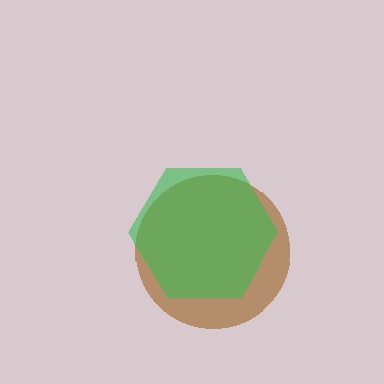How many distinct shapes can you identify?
There are 2 distinct shapes: a brown circle, a green hexagon.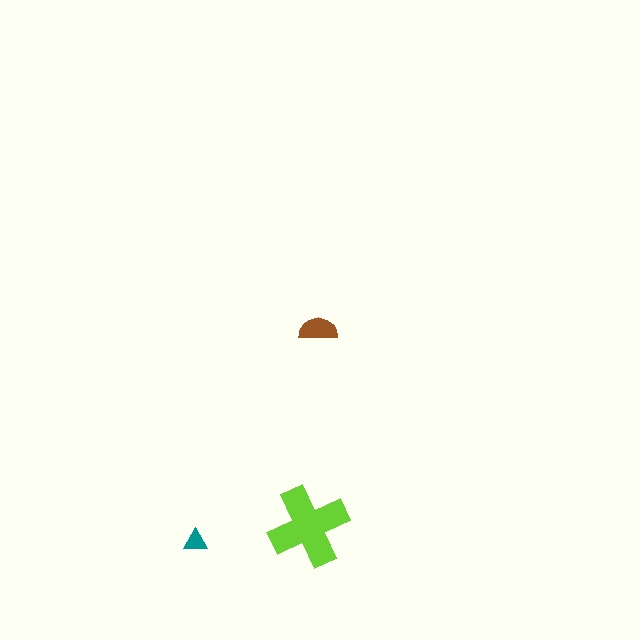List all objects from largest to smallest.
The lime cross, the brown semicircle, the teal triangle.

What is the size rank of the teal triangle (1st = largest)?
3rd.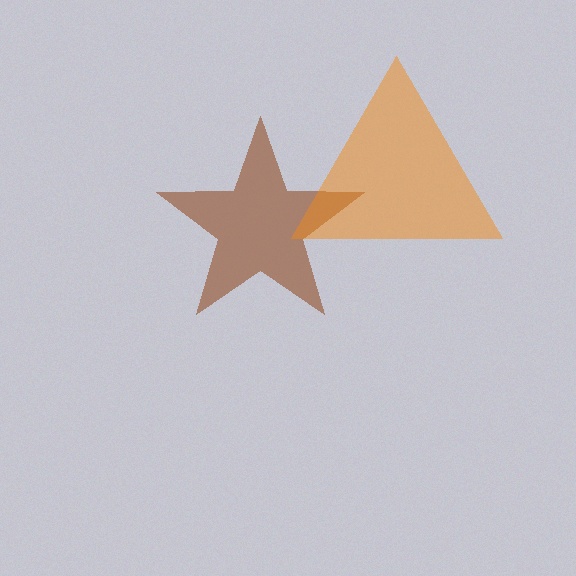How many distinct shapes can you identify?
There are 2 distinct shapes: a brown star, an orange triangle.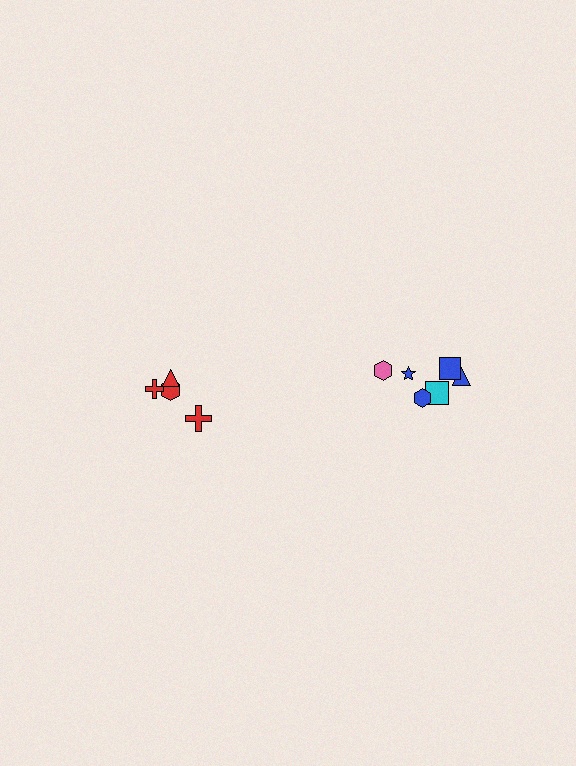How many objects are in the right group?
There are 6 objects.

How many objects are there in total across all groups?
There are 10 objects.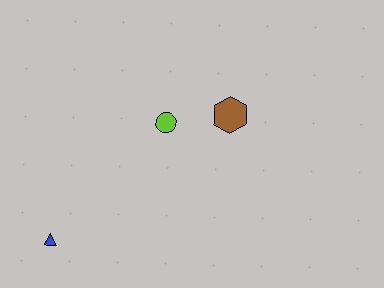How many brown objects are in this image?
There is 1 brown object.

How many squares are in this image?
There are no squares.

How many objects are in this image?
There are 3 objects.